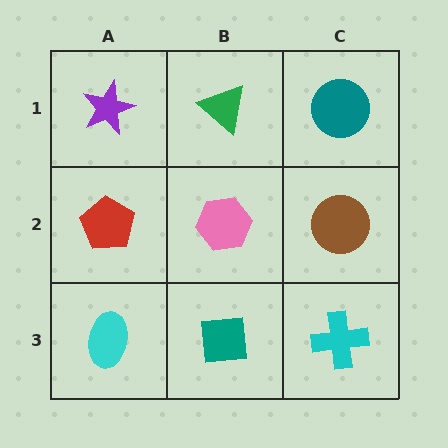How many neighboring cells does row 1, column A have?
2.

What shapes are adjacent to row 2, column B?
A green triangle (row 1, column B), a teal square (row 3, column B), a red pentagon (row 2, column A), a brown circle (row 2, column C).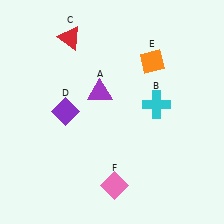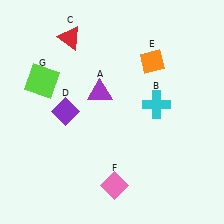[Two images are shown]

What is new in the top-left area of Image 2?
A lime square (G) was added in the top-left area of Image 2.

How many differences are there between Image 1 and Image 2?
There is 1 difference between the two images.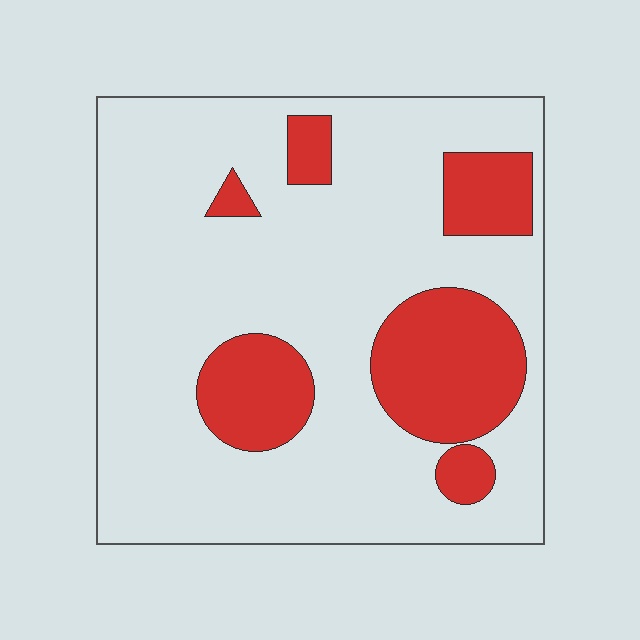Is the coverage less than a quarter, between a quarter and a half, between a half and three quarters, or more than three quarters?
Less than a quarter.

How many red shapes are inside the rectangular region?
6.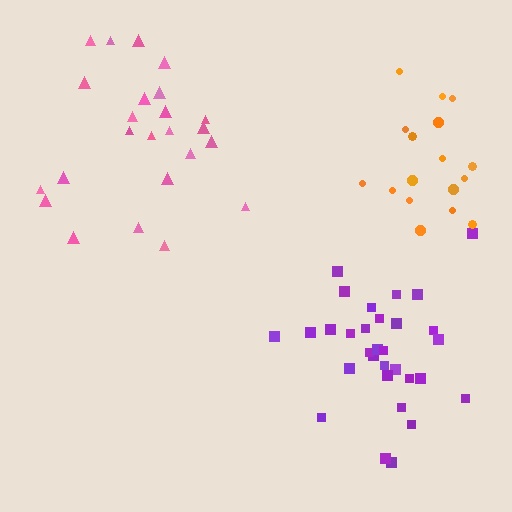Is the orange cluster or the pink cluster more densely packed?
Orange.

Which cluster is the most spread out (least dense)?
Pink.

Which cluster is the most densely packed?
Purple.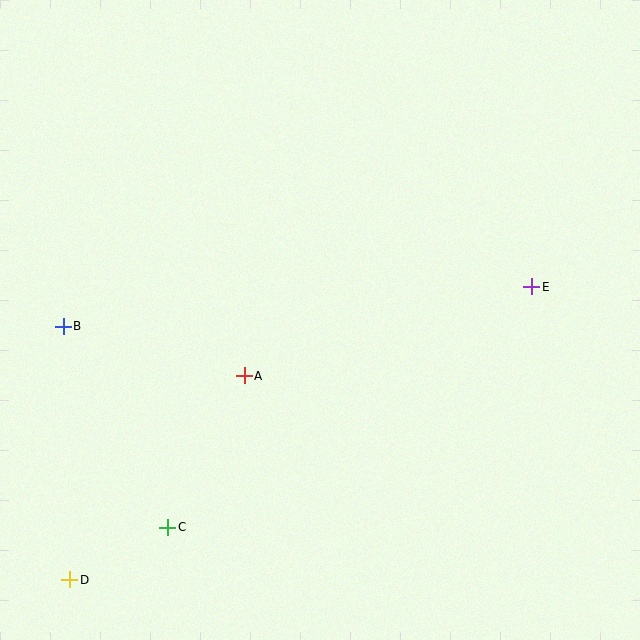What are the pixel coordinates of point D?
Point D is at (69, 580).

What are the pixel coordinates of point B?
Point B is at (63, 326).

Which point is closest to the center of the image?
Point A at (244, 376) is closest to the center.